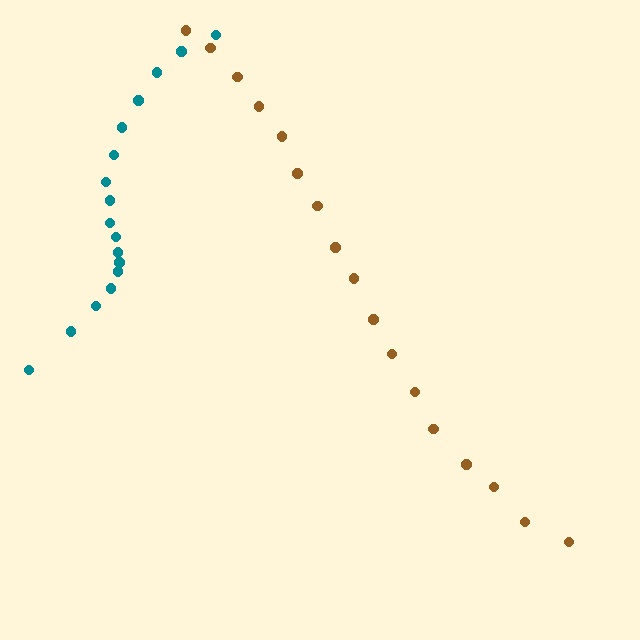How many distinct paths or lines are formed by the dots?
There are 2 distinct paths.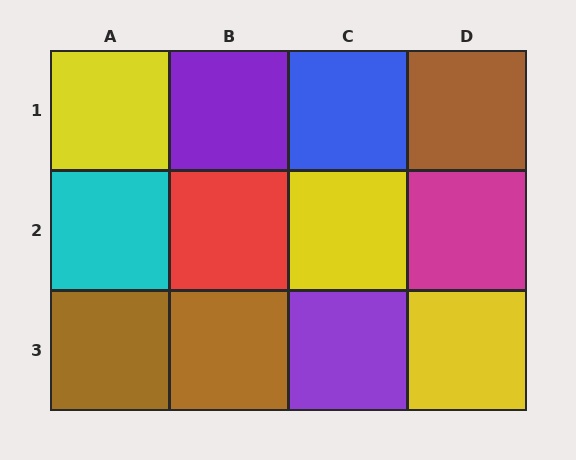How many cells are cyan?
1 cell is cyan.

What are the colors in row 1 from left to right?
Yellow, purple, blue, brown.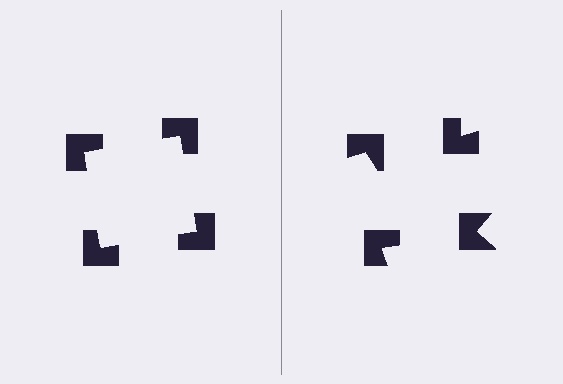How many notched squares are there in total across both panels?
8 — 4 on each side.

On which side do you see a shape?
An illusory square appears on the left side. On the right side the wedge cuts are rotated, so no coherent shape forms.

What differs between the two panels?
The notched squares are positioned identically on both sides; only the wedge orientations differ. On the left they align to a square; on the right they are misaligned.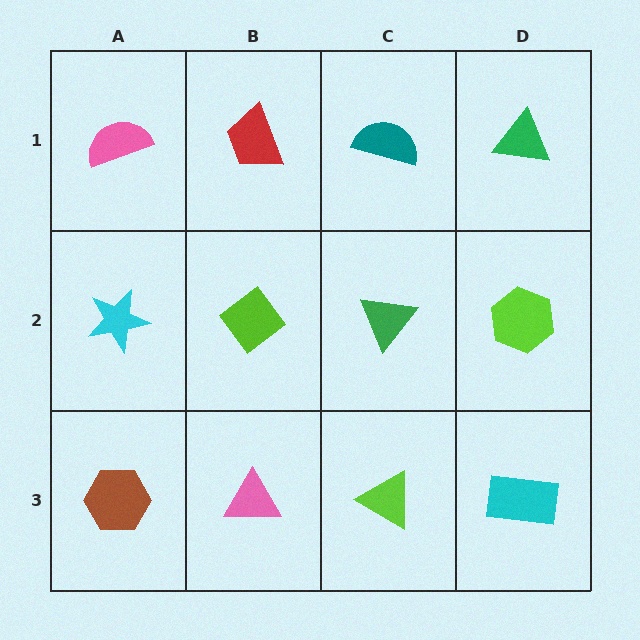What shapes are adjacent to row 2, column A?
A pink semicircle (row 1, column A), a brown hexagon (row 3, column A), a lime diamond (row 2, column B).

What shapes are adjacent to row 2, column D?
A green triangle (row 1, column D), a cyan rectangle (row 3, column D), a green triangle (row 2, column C).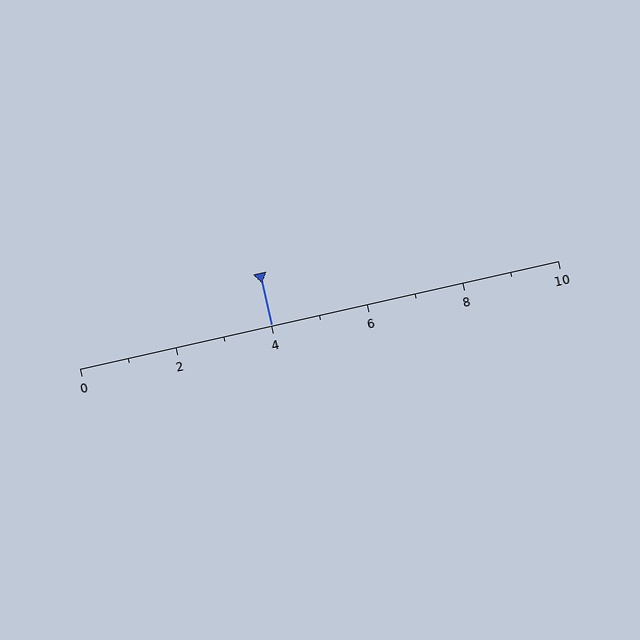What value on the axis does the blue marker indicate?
The marker indicates approximately 4.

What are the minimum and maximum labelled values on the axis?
The axis runs from 0 to 10.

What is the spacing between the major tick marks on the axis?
The major ticks are spaced 2 apart.